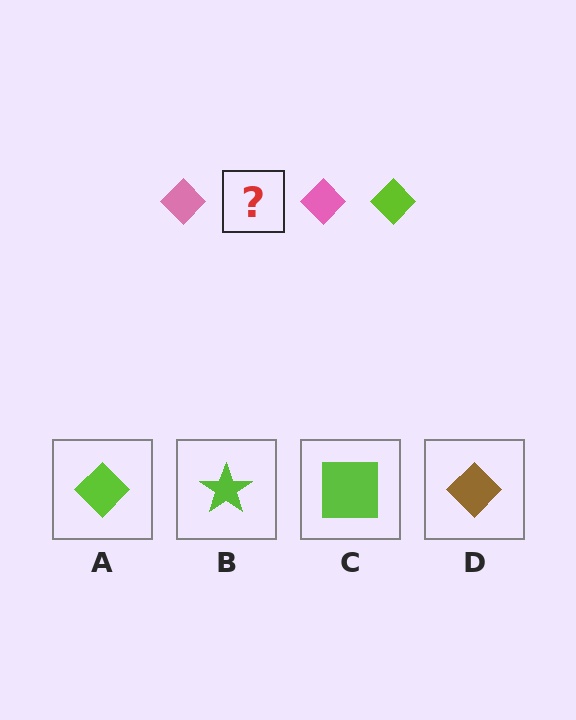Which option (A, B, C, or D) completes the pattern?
A.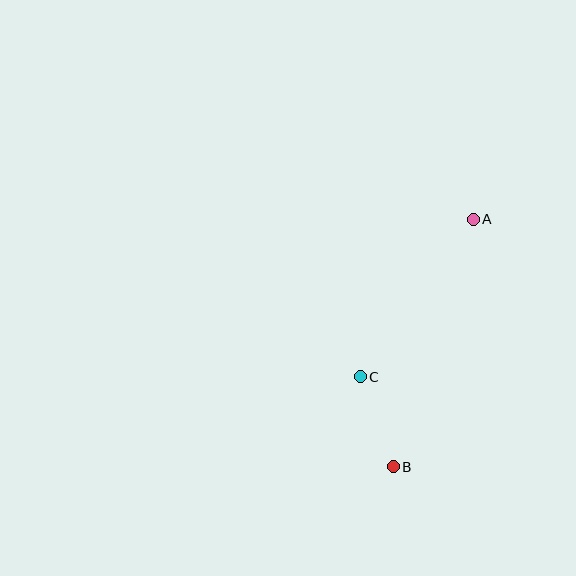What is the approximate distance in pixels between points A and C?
The distance between A and C is approximately 194 pixels.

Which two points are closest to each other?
Points B and C are closest to each other.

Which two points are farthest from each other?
Points A and B are farthest from each other.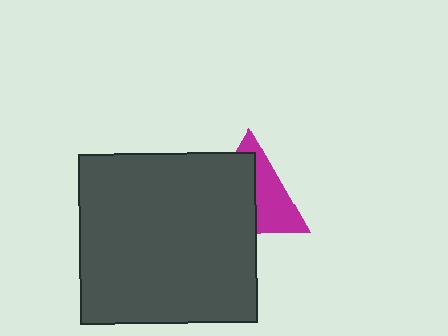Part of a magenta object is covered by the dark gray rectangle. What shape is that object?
It is a triangle.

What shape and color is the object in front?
The object in front is a dark gray rectangle.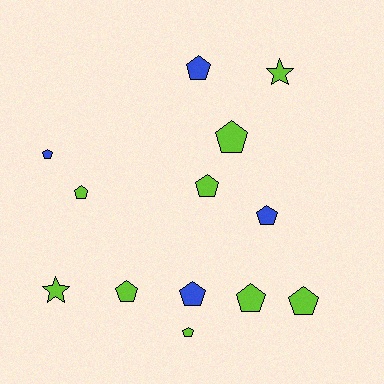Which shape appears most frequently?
Pentagon, with 11 objects.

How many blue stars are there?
There are no blue stars.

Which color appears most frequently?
Lime, with 9 objects.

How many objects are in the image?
There are 13 objects.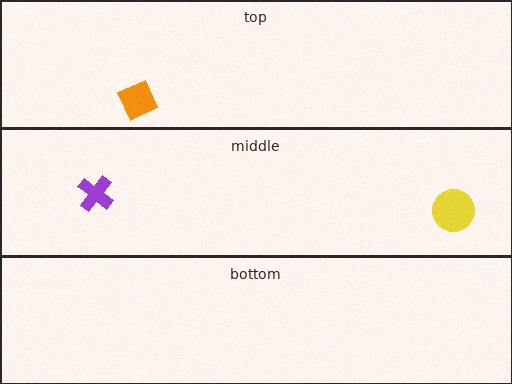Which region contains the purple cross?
The middle region.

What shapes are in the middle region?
The yellow circle, the purple cross.